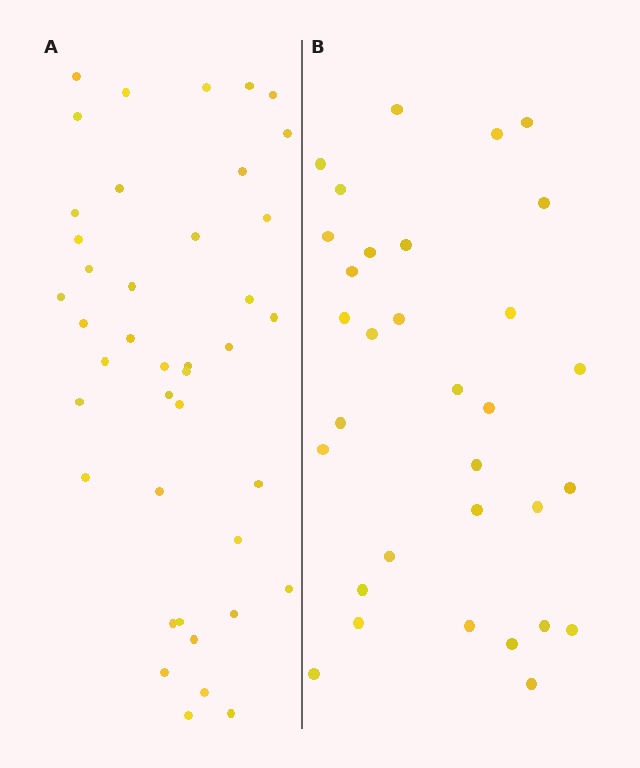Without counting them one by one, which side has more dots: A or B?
Region A (the left region) has more dots.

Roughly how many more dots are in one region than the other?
Region A has roughly 8 or so more dots than region B.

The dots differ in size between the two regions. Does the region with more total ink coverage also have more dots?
No. Region B has more total ink coverage because its dots are larger, but region A actually contains more individual dots. Total area can be misleading — the number of items is what matters here.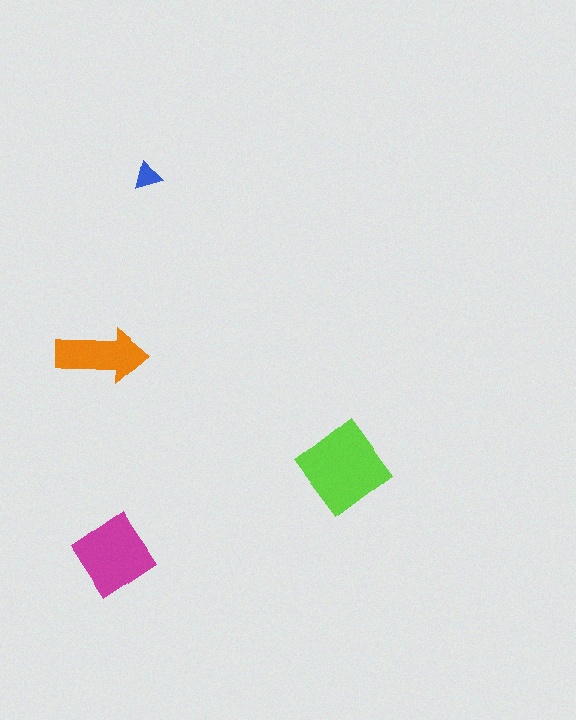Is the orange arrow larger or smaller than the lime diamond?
Smaller.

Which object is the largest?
The lime diamond.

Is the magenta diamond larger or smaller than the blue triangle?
Larger.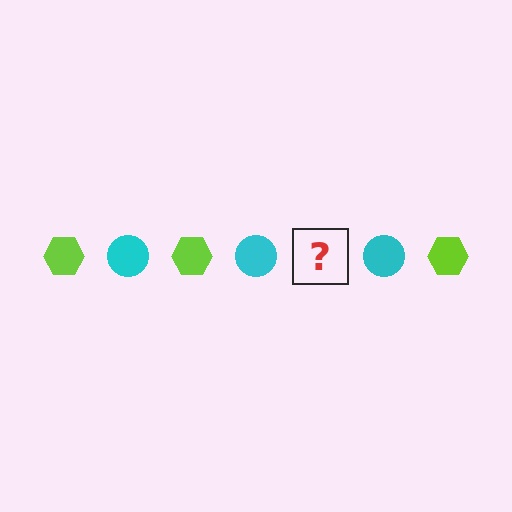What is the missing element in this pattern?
The missing element is a lime hexagon.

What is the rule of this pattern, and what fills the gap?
The rule is that the pattern alternates between lime hexagon and cyan circle. The gap should be filled with a lime hexagon.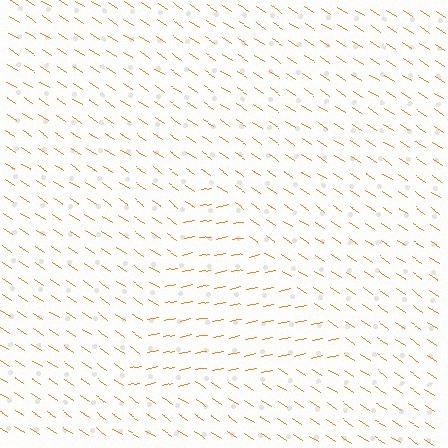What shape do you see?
I see a triangle.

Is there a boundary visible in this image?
Yes, there is a texture boundary formed by a change in line orientation.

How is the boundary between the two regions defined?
The boundary is defined purely by a change in line orientation (approximately 45 degrees difference). All lines are the same color and thickness.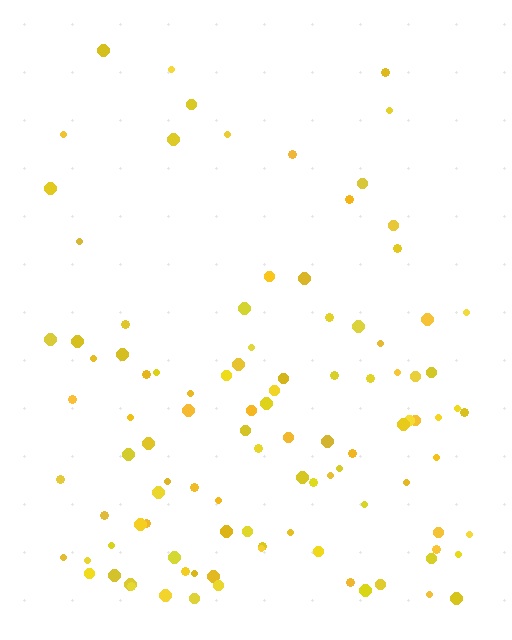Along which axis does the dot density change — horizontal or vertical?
Vertical.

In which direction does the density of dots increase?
From top to bottom, with the bottom side densest.